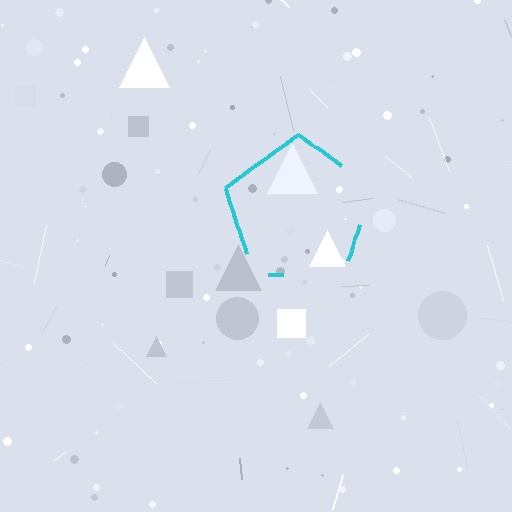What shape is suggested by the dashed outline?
The dashed outline suggests a pentagon.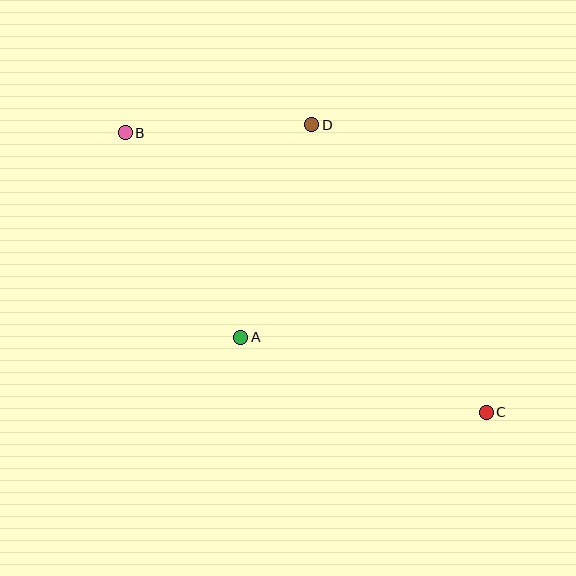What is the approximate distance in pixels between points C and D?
The distance between C and D is approximately 336 pixels.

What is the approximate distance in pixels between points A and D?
The distance between A and D is approximately 224 pixels.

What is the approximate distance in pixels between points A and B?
The distance between A and B is approximately 235 pixels.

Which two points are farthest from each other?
Points B and C are farthest from each other.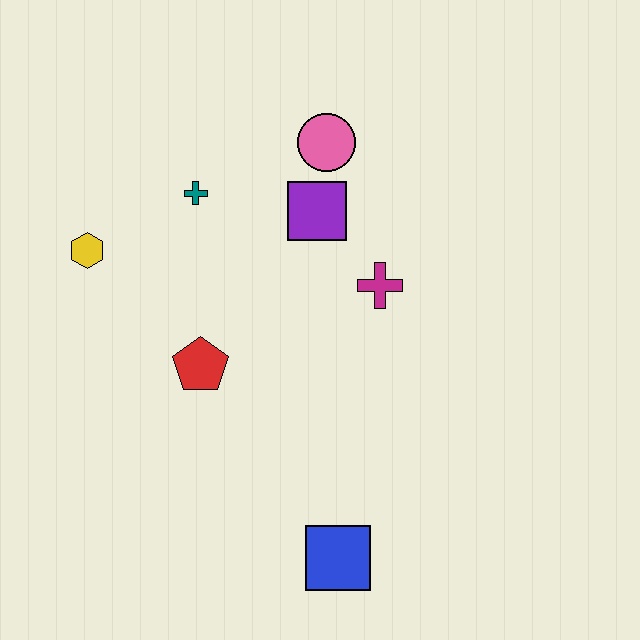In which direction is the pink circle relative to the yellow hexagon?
The pink circle is to the right of the yellow hexagon.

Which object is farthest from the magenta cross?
The yellow hexagon is farthest from the magenta cross.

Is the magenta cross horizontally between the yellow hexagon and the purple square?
No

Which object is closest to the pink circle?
The purple square is closest to the pink circle.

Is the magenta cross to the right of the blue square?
Yes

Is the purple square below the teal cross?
Yes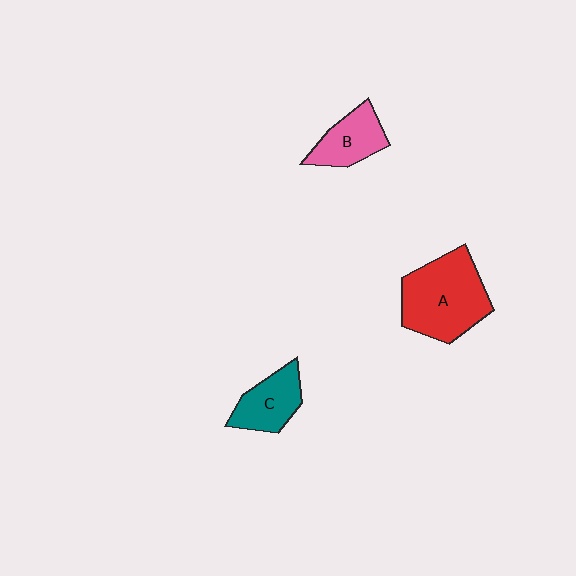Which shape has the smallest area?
Shape B (pink).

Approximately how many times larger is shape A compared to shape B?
Approximately 1.9 times.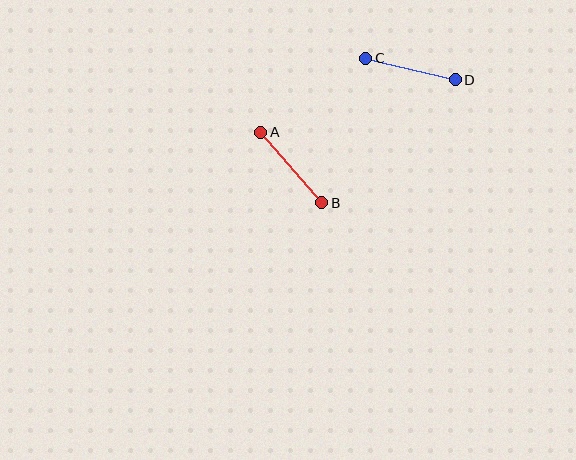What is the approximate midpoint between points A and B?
The midpoint is at approximately (291, 167) pixels.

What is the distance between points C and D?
The distance is approximately 92 pixels.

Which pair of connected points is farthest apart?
Points A and B are farthest apart.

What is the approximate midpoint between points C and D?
The midpoint is at approximately (411, 69) pixels.